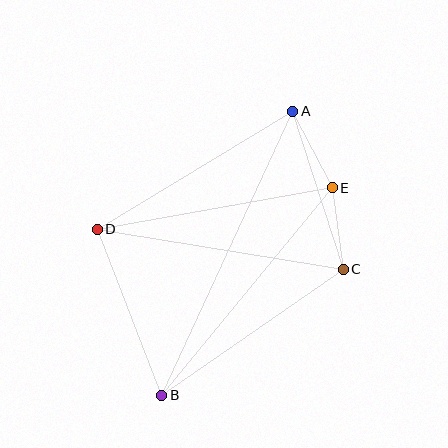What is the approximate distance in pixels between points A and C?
The distance between A and C is approximately 166 pixels.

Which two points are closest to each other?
Points C and E are closest to each other.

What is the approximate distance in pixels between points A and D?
The distance between A and D is approximately 228 pixels.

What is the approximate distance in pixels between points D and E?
The distance between D and E is approximately 239 pixels.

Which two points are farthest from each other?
Points A and B are farthest from each other.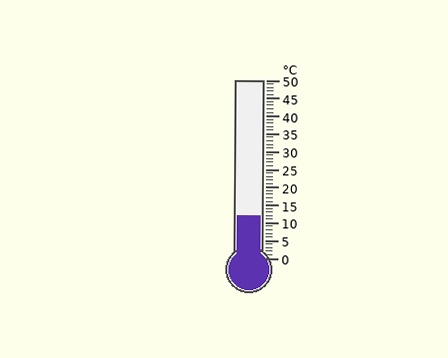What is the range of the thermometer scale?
The thermometer scale ranges from 0°C to 50°C.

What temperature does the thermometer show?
The thermometer shows approximately 12°C.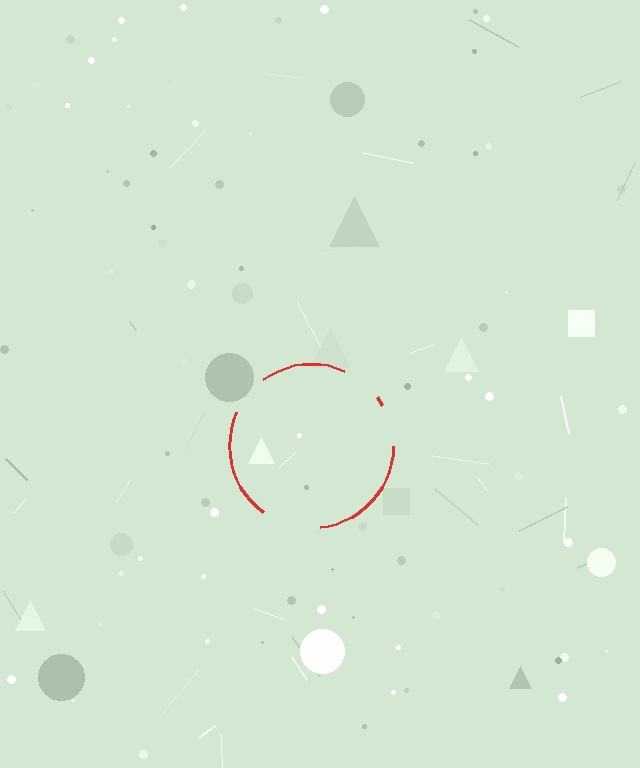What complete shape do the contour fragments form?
The contour fragments form a circle.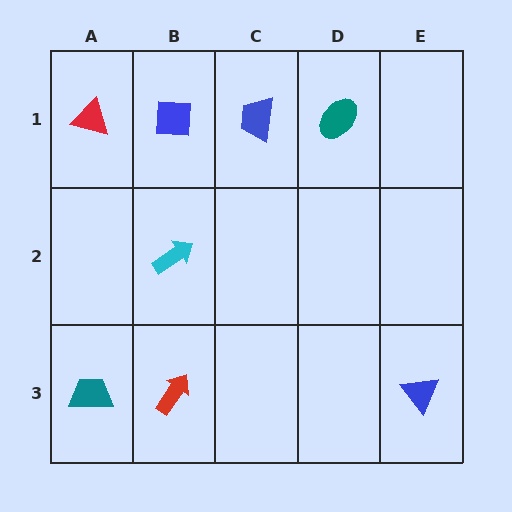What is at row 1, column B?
A blue square.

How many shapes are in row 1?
4 shapes.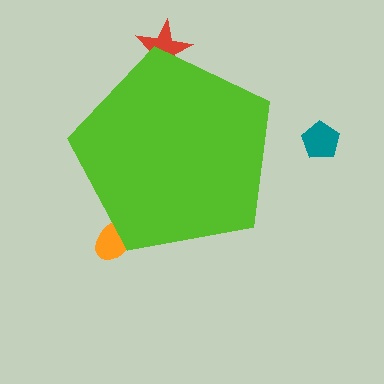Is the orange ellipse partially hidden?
Yes, the orange ellipse is partially hidden behind the lime pentagon.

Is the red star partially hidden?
Yes, the red star is partially hidden behind the lime pentagon.